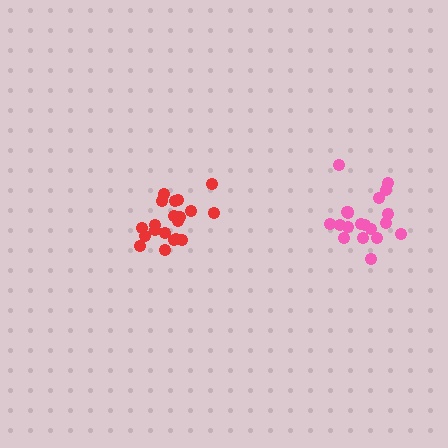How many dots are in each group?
Group 1: 20 dots, Group 2: 19 dots (39 total).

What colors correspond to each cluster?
The clusters are colored: red, pink.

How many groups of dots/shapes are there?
There are 2 groups.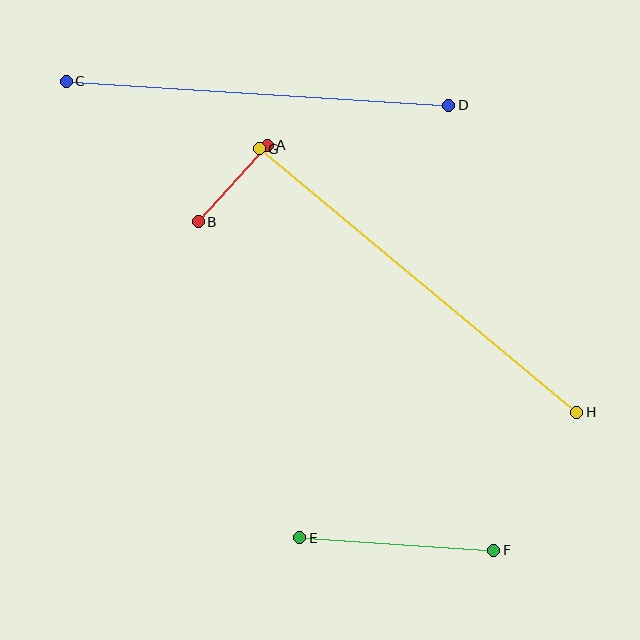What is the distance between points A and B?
The distance is approximately 103 pixels.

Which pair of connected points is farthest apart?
Points G and H are farthest apart.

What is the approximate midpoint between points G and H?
The midpoint is at approximately (418, 281) pixels.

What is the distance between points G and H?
The distance is approximately 412 pixels.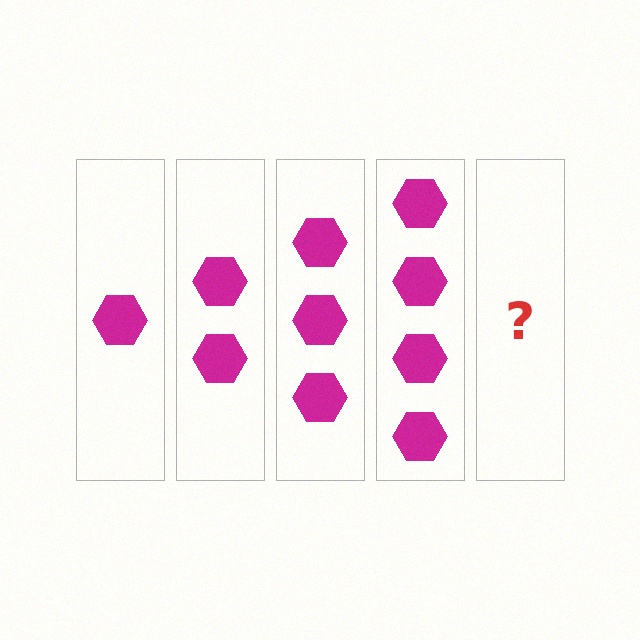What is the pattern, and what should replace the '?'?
The pattern is that each step adds one more hexagon. The '?' should be 5 hexagons.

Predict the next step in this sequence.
The next step is 5 hexagons.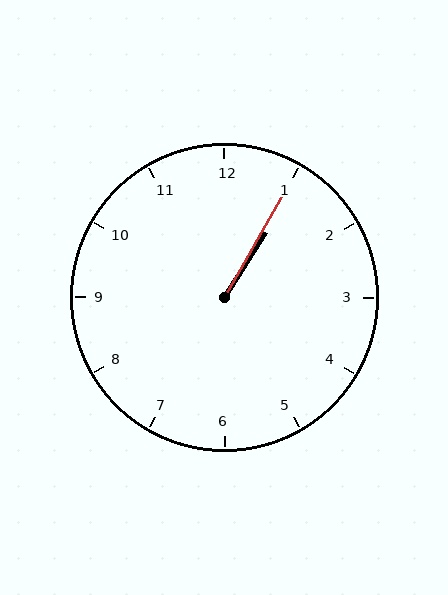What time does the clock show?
1:05.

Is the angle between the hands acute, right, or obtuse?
It is acute.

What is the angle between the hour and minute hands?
Approximately 2 degrees.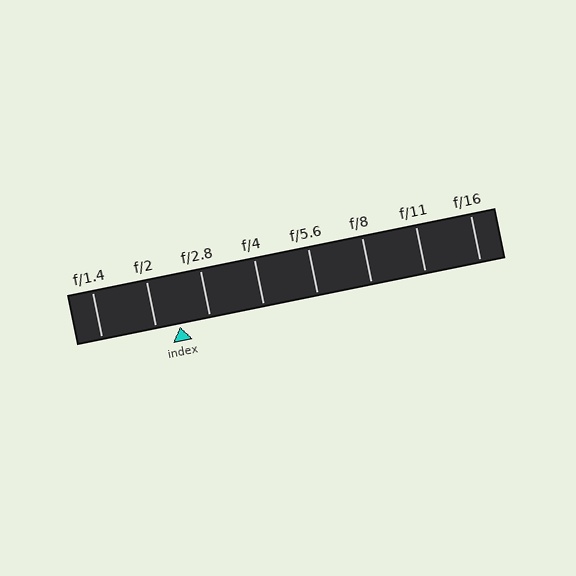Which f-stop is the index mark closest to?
The index mark is closest to f/2.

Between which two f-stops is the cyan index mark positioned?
The index mark is between f/2 and f/2.8.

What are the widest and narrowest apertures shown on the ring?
The widest aperture shown is f/1.4 and the narrowest is f/16.